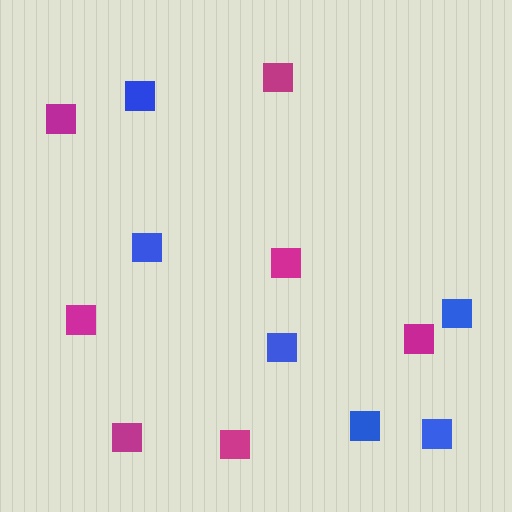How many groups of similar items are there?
There are 2 groups: one group of magenta squares (7) and one group of blue squares (6).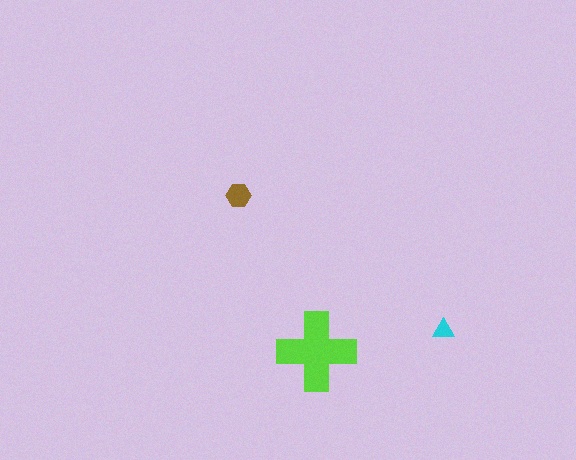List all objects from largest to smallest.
The lime cross, the brown hexagon, the cyan triangle.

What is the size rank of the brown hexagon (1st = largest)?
2nd.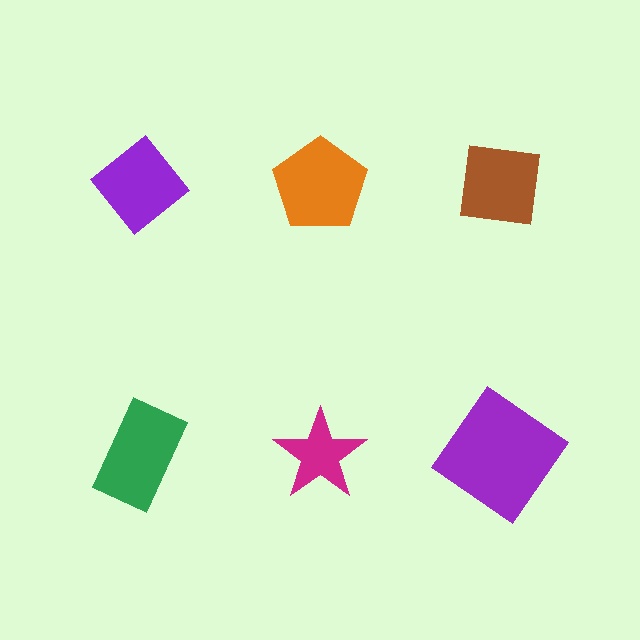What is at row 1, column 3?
A brown square.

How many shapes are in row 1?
3 shapes.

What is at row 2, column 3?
A purple diamond.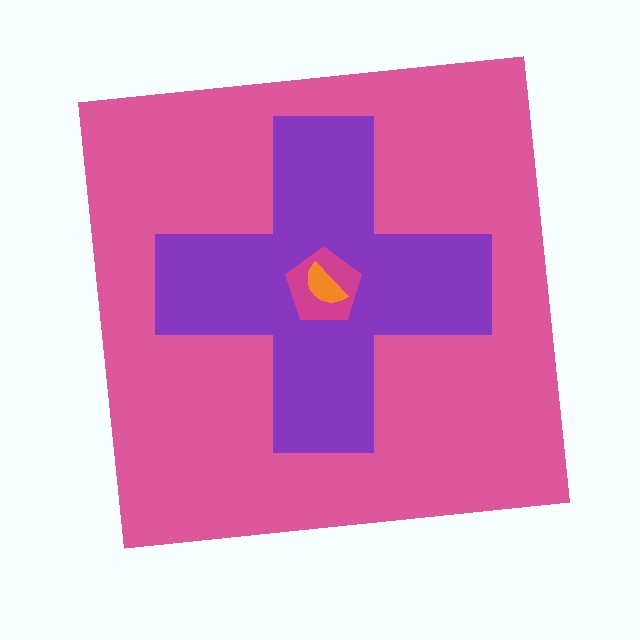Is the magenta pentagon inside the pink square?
Yes.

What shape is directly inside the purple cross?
The magenta pentagon.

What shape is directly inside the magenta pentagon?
The orange semicircle.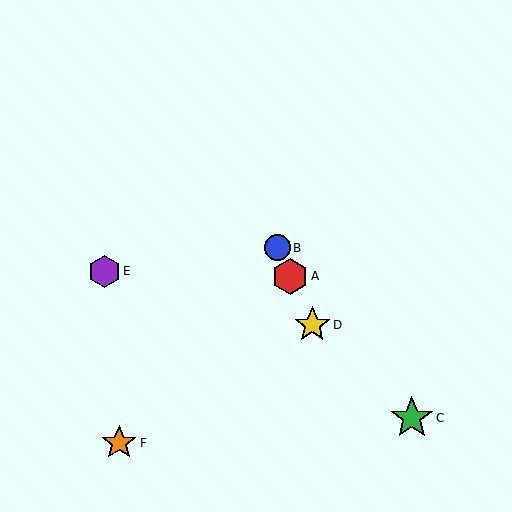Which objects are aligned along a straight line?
Objects A, B, D are aligned along a straight line.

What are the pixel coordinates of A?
Object A is at (290, 276).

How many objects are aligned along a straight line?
3 objects (A, B, D) are aligned along a straight line.